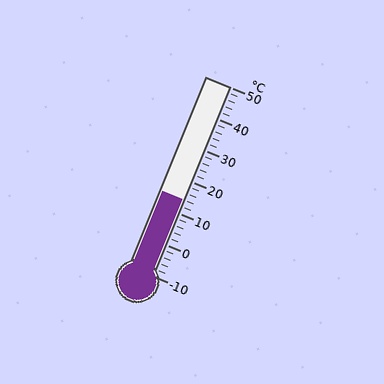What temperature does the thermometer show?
The thermometer shows approximately 14°C.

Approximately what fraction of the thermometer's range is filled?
The thermometer is filled to approximately 40% of its range.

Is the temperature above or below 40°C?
The temperature is below 40°C.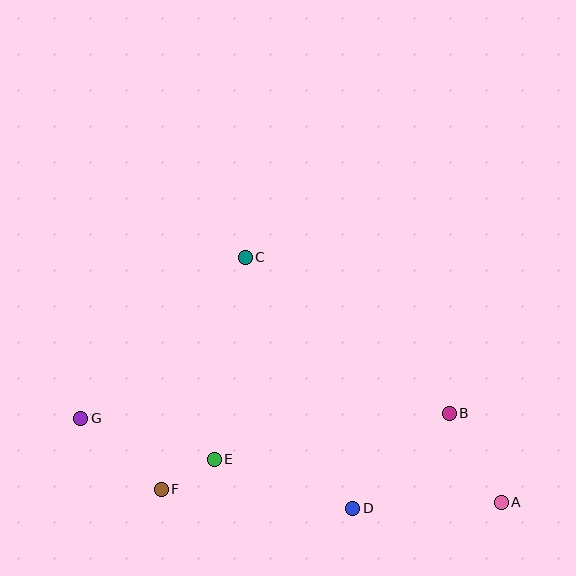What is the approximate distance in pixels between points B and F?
The distance between B and F is approximately 298 pixels.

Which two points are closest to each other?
Points E and F are closest to each other.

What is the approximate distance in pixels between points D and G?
The distance between D and G is approximately 286 pixels.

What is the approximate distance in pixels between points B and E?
The distance between B and E is approximately 239 pixels.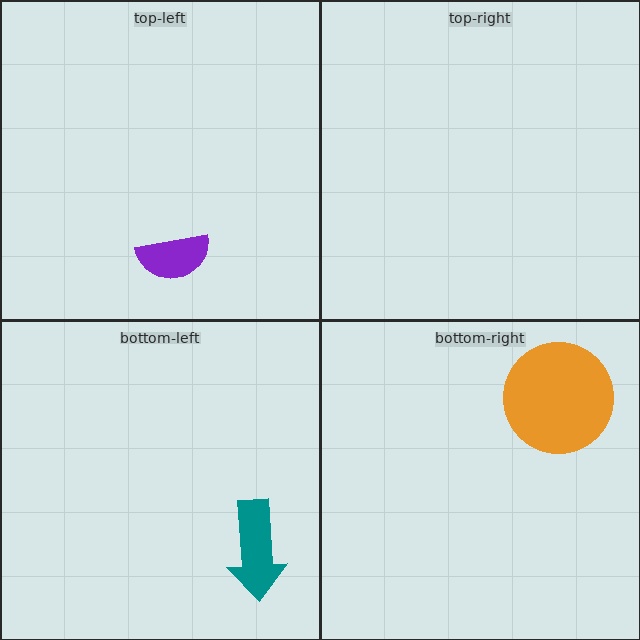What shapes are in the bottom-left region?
The teal arrow.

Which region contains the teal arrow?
The bottom-left region.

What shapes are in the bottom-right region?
The orange circle.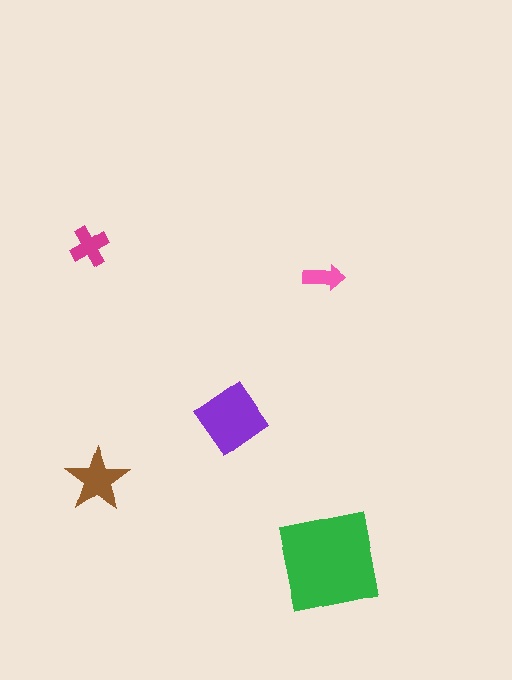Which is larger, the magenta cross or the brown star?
The brown star.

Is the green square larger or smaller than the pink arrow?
Larger.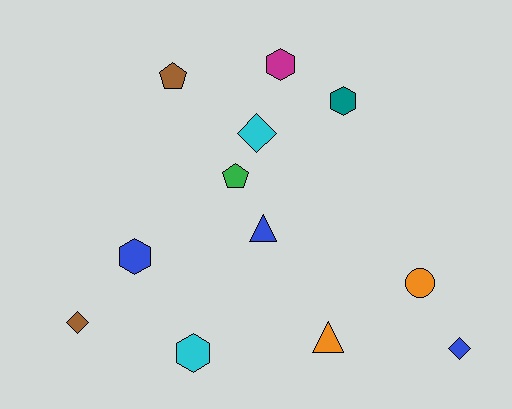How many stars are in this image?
There are no stars.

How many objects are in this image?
There are 12 objects.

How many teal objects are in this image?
There is 1 teal object.